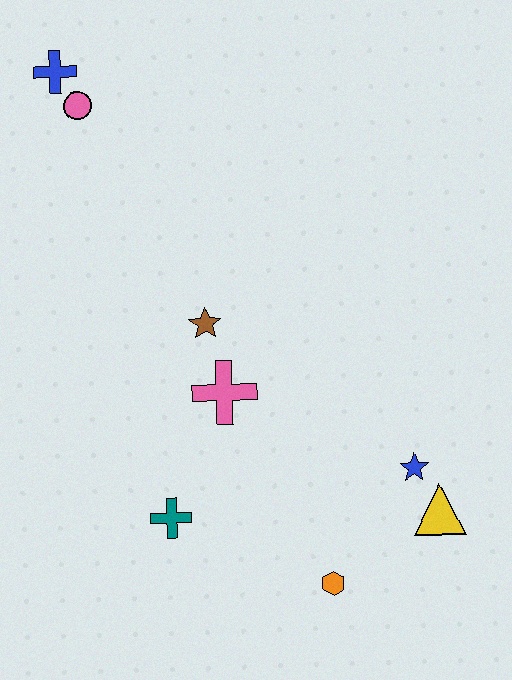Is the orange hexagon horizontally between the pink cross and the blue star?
Yes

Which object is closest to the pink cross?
The brown star is closest to the pink cross.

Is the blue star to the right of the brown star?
Yes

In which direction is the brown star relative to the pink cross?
The brown star is above the pink cross.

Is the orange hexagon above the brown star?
No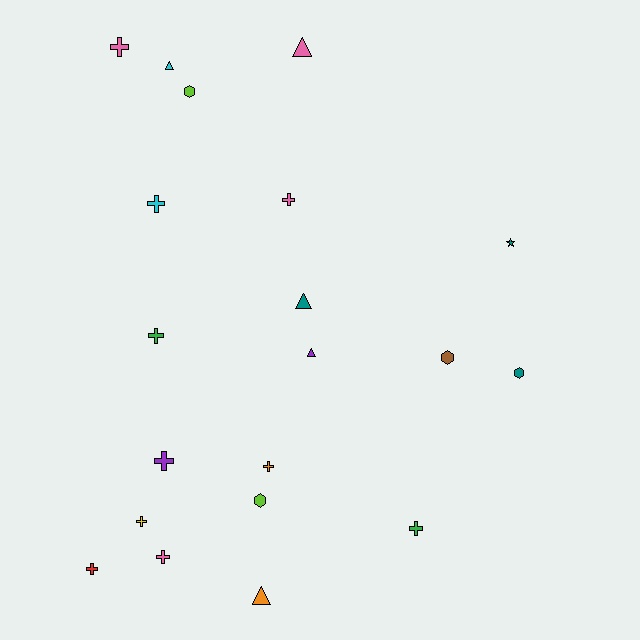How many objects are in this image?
There are 20 objects.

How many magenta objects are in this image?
There are no magenta objects.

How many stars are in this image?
There is 1 star.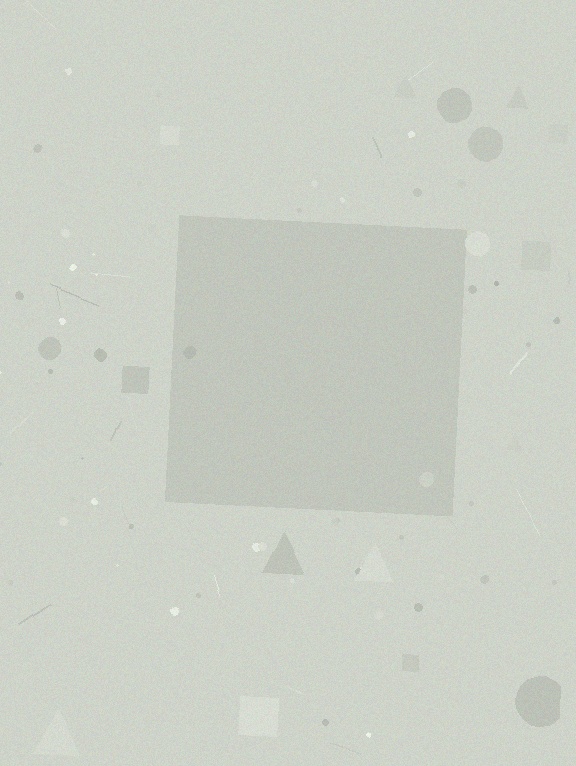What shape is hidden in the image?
A square is hidden in the image.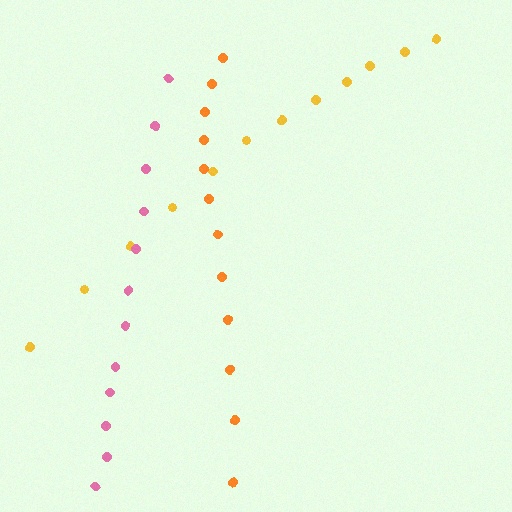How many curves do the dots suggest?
There are 3 distinct paths.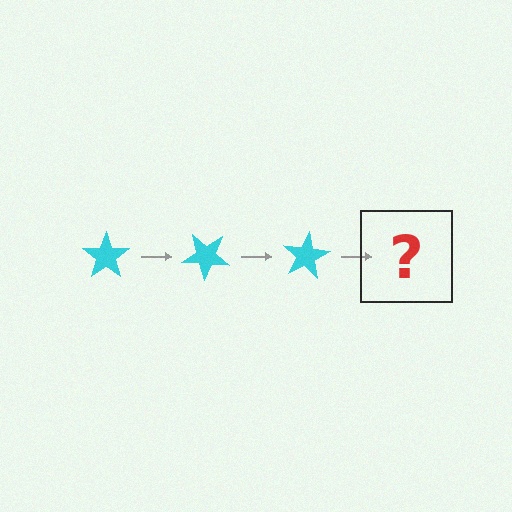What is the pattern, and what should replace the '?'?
The pattern is that the star rotates 40 degrees each step. The '?' should be a cyan star rotated 120 degrees.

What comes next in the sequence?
The next element should be a cyan star rotated 120 degrees.